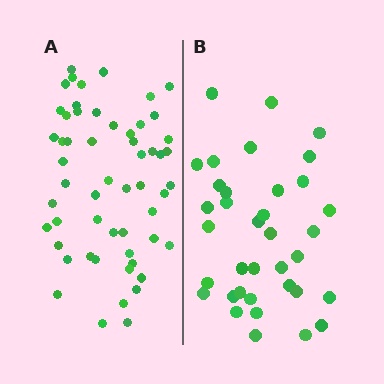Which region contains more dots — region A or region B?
Region A (the left region) has more dots.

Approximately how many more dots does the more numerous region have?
Region A has approximately 20 more dots than region B.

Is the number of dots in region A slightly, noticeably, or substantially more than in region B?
Region A has substantially more. The ratio is roughly 1.6 to 1.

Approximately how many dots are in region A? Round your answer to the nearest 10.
About 60 dots. (The exact count is 56, which rounds to 60.)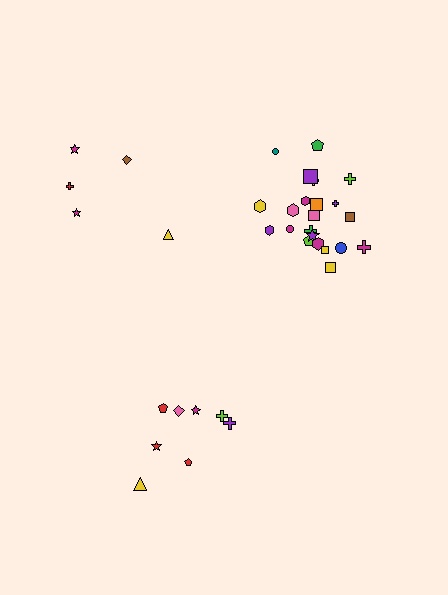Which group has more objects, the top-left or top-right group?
The top-right group.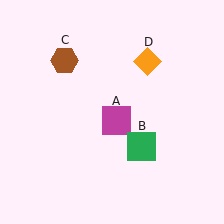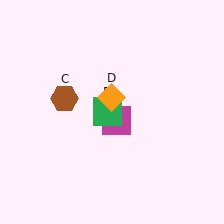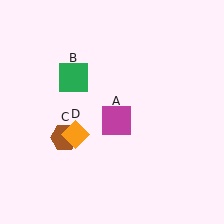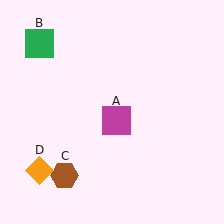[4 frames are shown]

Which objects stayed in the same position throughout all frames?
Magenta square (object A) remained stationary.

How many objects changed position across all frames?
3 objects changed position: green square (object B), brown hexagon (object C), orange diamond (object D).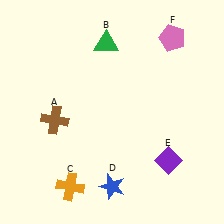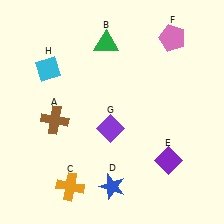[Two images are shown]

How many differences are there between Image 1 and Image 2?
There are 2 differences between the two images.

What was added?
A purple diamond (G), a cyan diamond (H) were added in Image 2.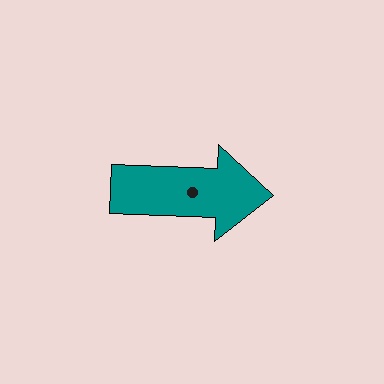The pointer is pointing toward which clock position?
Roughly 3 o'clock.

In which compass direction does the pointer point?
East.